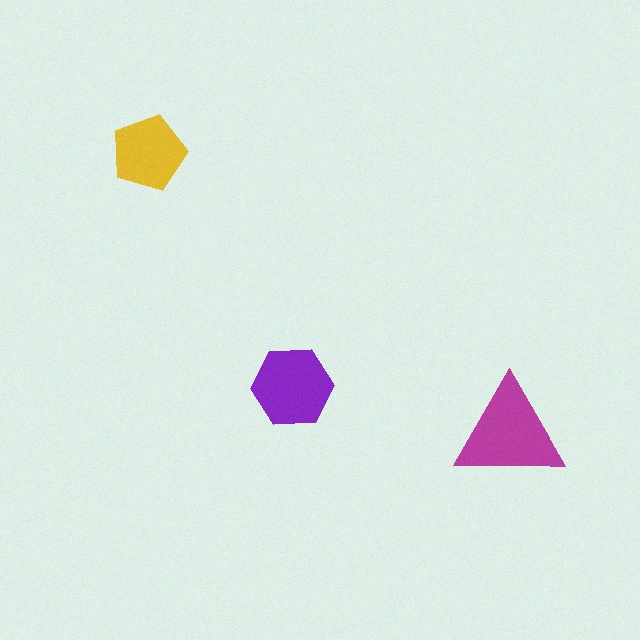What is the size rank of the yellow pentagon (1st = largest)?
3rd.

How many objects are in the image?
There are 3 objects in the image.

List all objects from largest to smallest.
The magenta triangle, the purple hexagon, the yellow pentagon.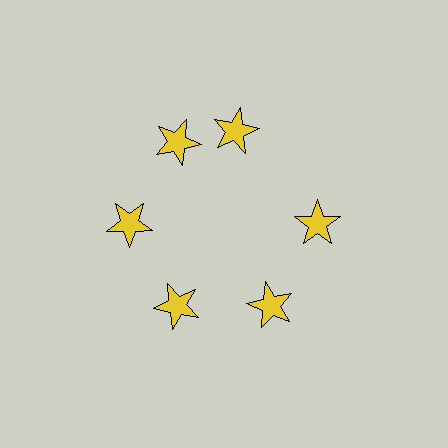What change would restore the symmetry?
The symmetry would be restored by rotating it back into even spacing with its neighbors so that all 6 stars sit at equal angles and equal distance from the center.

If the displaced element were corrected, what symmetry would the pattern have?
It would have 6-fold rotational symmetry — the pattern would map onto itself every 60 degrees.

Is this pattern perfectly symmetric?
No. The 6 yellow stars are arranged in a ring, but one element near the 1 o'clock position is rotated out of alignment along the ring, breaking the 6-fold rotational symmetry.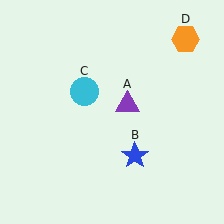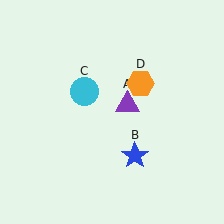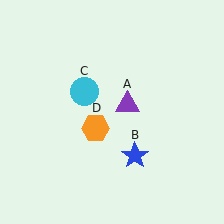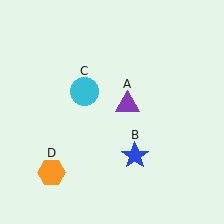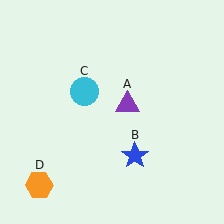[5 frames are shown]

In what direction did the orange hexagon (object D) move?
The orange hexagon (object D) moved down and to the left.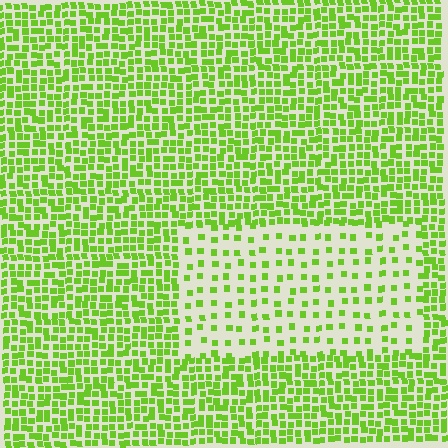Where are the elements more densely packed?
The elements are more densely packed outside the rectangle boundary.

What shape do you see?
I see a rectangle.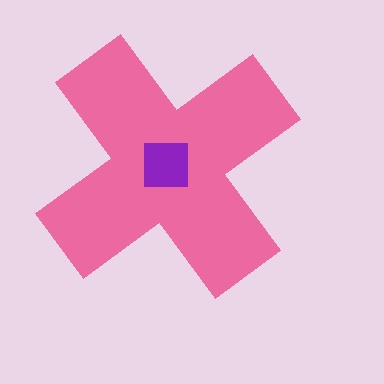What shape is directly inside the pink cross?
The purple square.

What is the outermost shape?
The pink cross.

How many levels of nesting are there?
2.